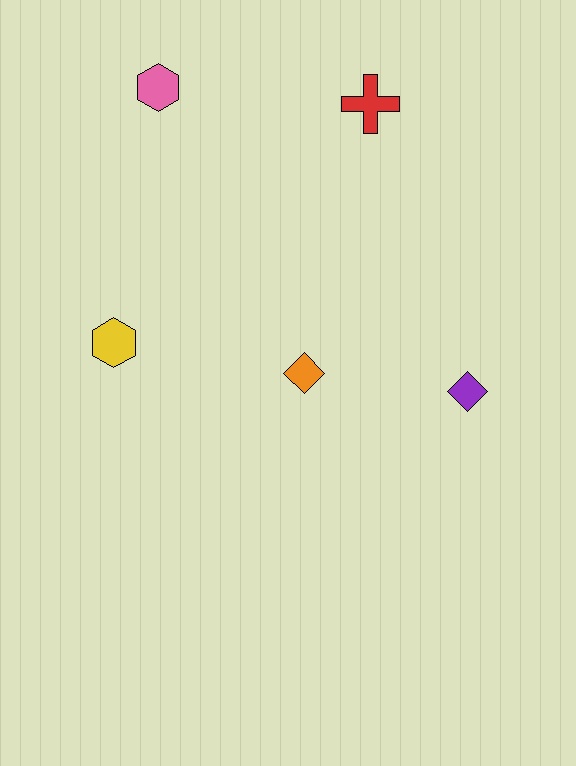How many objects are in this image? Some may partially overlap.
There are 5 objects.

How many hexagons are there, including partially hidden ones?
There are 2 hexagons.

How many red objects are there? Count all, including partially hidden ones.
There is 1 red object.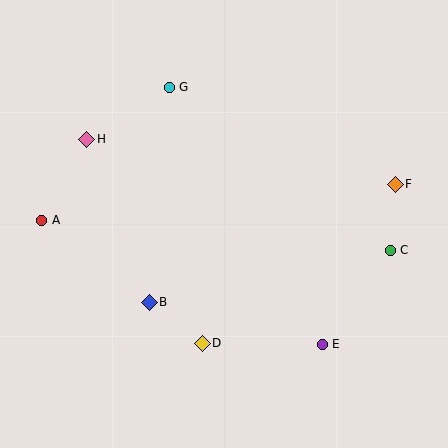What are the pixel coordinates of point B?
Point B is at (149, 302).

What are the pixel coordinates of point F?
Point F is at (395, 184).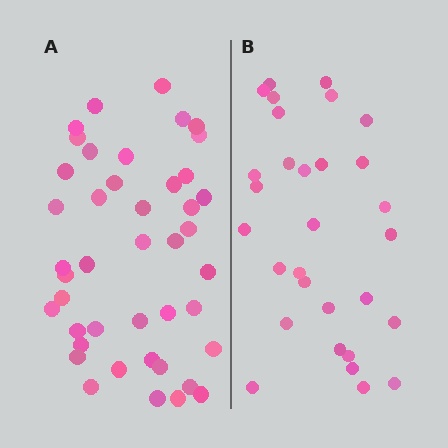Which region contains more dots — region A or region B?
Region A (the left region) has more dots.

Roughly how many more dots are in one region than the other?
Region A has approximately 15 more dots than region B.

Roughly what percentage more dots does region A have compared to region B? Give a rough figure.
About 45% more.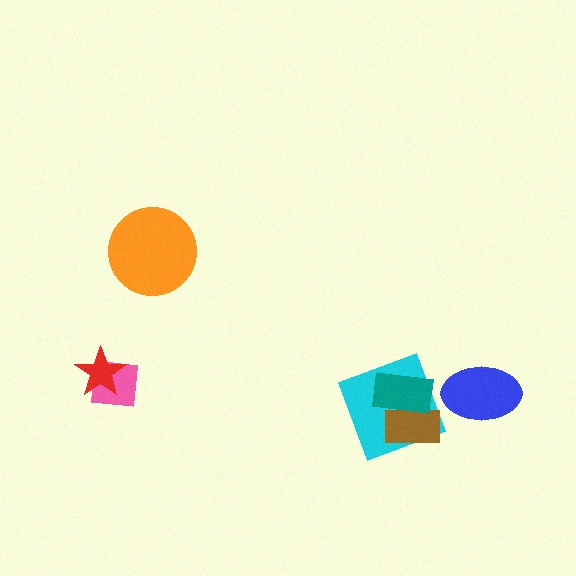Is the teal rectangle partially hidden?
No, no other shape covers it.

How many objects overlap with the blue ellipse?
0 objects overlap with the blue ellipse.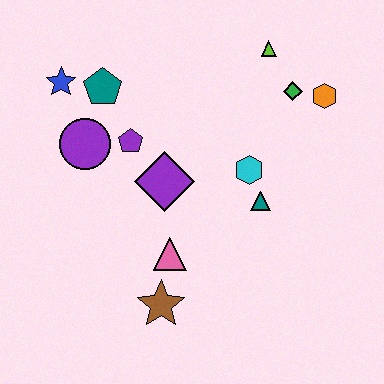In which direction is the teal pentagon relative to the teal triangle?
The teal pentagon is to the left of the teal triangle.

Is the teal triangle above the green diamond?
No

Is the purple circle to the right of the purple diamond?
No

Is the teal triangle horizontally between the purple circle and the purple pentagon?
No